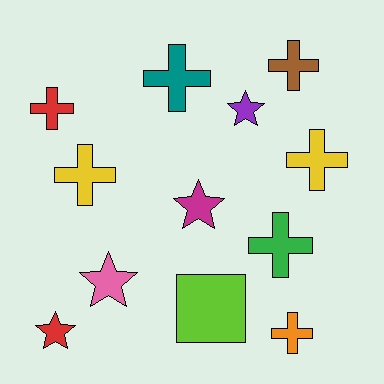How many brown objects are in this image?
There is 1 brown object.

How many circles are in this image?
There are no circles.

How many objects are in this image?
There are 12 objects.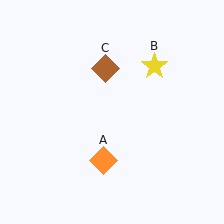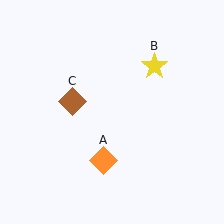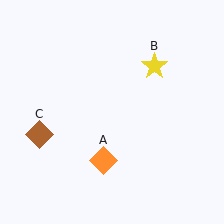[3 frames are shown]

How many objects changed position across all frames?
1 object changed position: brown diamond (object C).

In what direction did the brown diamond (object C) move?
The brown diamond (object C) moved down and to the left.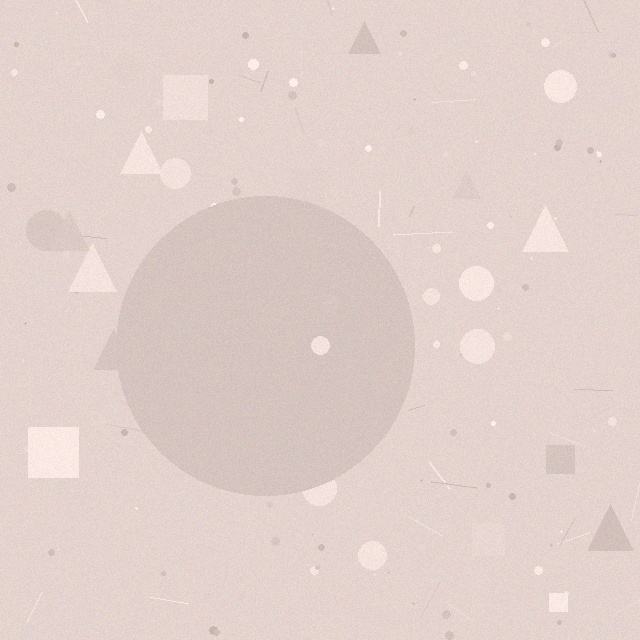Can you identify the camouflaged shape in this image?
The camouflaged shape is a circle.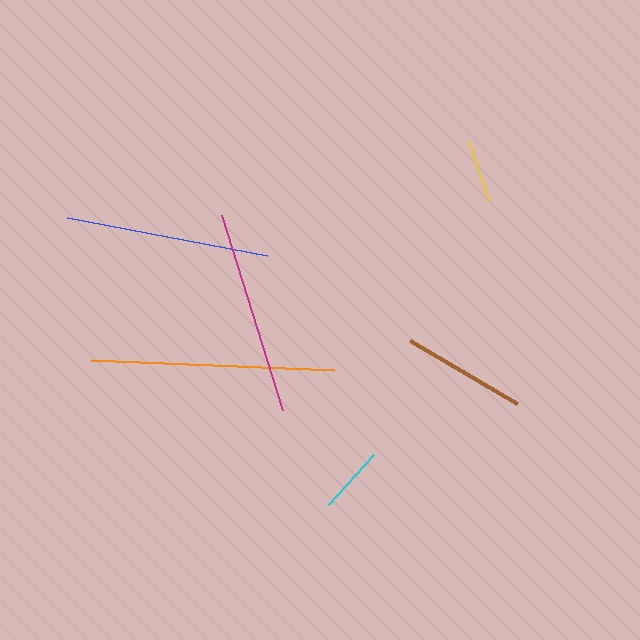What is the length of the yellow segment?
The yellow segment is approximately 63 pixels long.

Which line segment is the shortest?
The yellow line is the shortest at approximately 63 pixels.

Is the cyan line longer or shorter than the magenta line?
The magenta line is longer than the cyan line.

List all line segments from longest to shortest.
From longest to shortest: orange, magenta, blue, brown, cyan, yellow.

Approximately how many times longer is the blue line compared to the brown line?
The blue line is approximately 1.6 times the length of the brown line.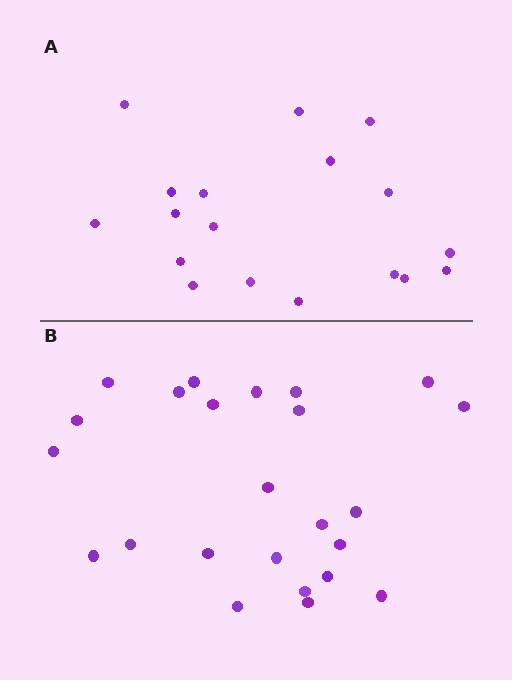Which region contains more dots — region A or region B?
Region B (the bottom region) has more dots.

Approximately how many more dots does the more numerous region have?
Region B has about 6 more dots than region A.